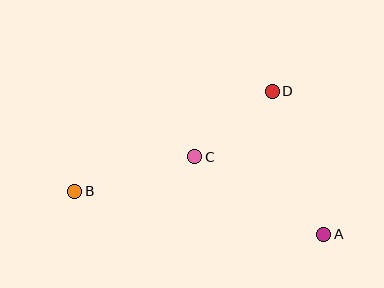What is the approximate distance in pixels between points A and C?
The distance between A and C is approximately 151 pixels.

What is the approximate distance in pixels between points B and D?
The distance between B and D is approximately 221 pixels.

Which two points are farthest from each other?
Points A and B are farthest from each other.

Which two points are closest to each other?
Points C and D are closest to each other.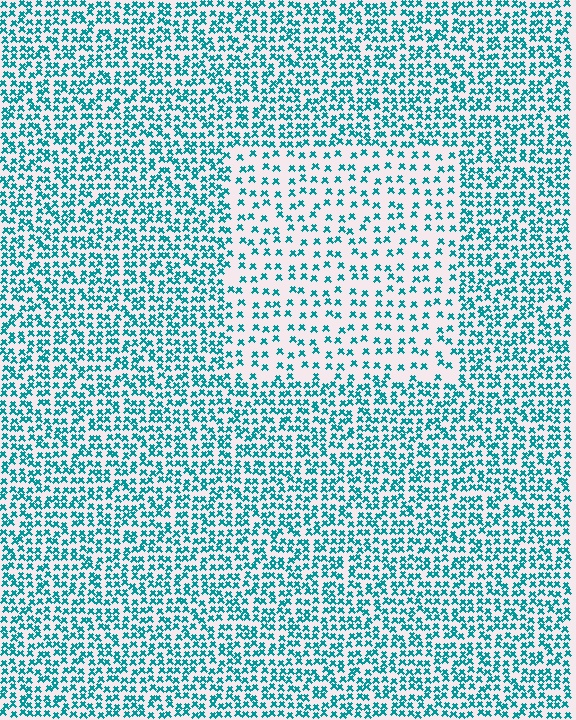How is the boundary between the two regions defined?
The boundary is defined by a change in element density (approximately 2.0x ratio). All elements are the same color, size, and shape.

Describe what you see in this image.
The image contains small teal elements arranged at two different densities. A rectangle-shaped region is visible where the elements are less densely packed than the surrounding area.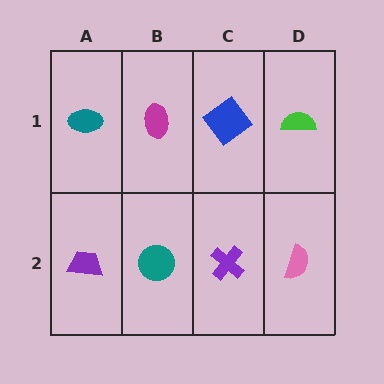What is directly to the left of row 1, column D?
A blue diamond.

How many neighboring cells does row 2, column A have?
2.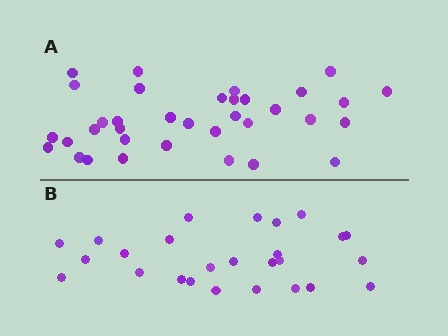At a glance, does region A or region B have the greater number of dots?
Region A (the top region) has more dots.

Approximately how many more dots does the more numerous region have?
Region A has roughly 8 or so more dots than region B.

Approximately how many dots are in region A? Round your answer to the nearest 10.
About 40 dots. (The exact count is 35, which rounds to 40.)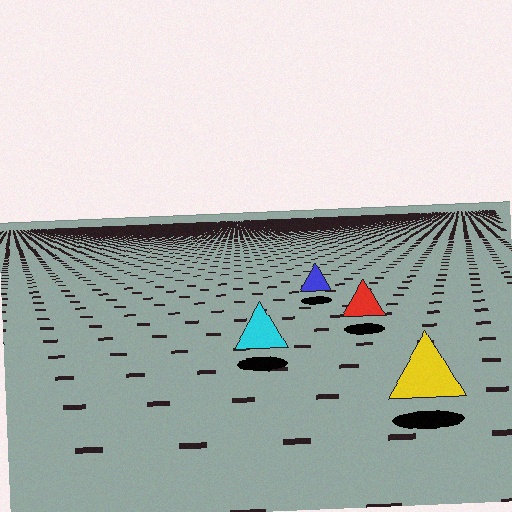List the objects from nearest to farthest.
From nearest to farthest: the yellow triangle, the cyan triangle, the red triangle, the blue triangle.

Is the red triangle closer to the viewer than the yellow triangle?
No. The yellow triangle is closer — you can tell from the texture gradient: the ground texture is coarser near it.